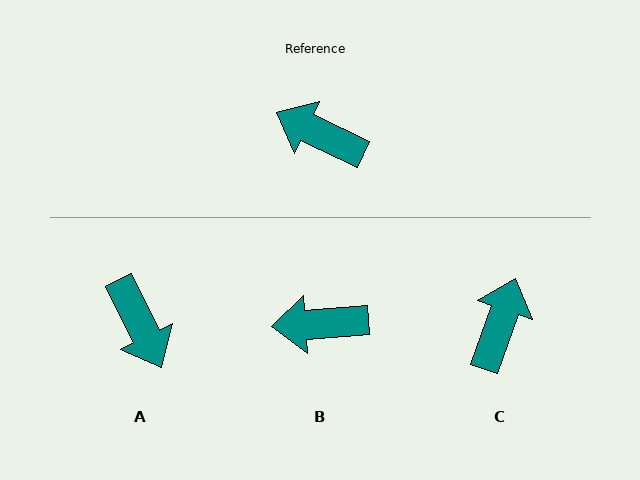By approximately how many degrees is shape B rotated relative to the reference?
Approximately 30 degrees counter-clockwise.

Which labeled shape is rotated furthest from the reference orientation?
A, about 142 degrees away.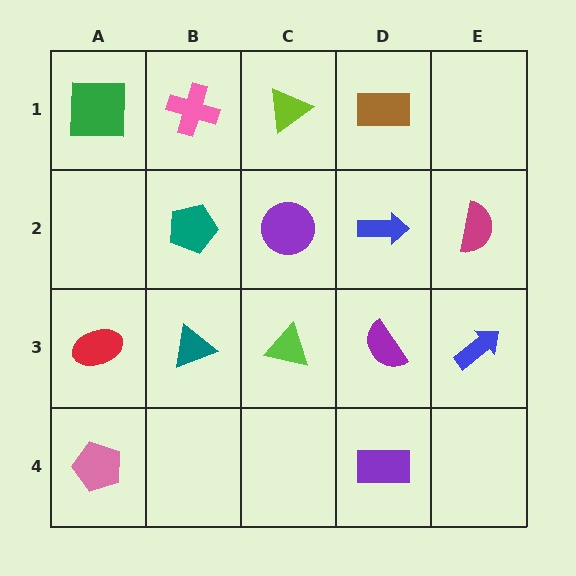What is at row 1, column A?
A green square.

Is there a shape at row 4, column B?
No, that cell is empty.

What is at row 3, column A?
A red ellipse.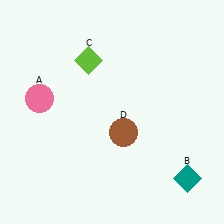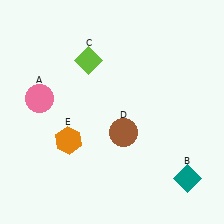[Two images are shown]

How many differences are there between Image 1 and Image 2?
There is 1 difference between the two images.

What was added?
An orange hexagon (E) was added in Image 2.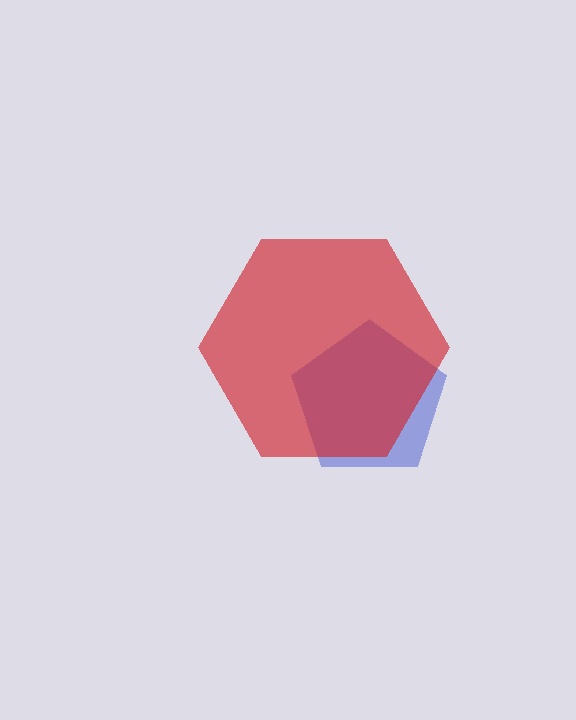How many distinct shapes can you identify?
There are 2 distinct shapes: a blue pentagon, a red hexagon.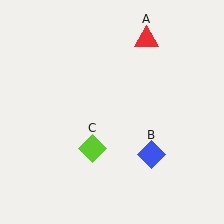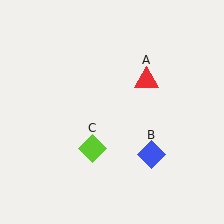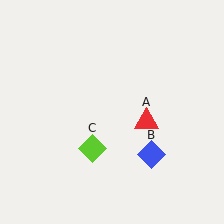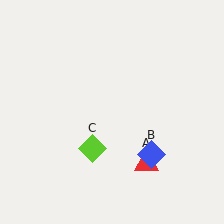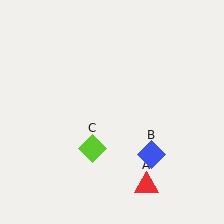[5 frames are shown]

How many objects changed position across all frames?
1 object changed position: red triangle (object A).